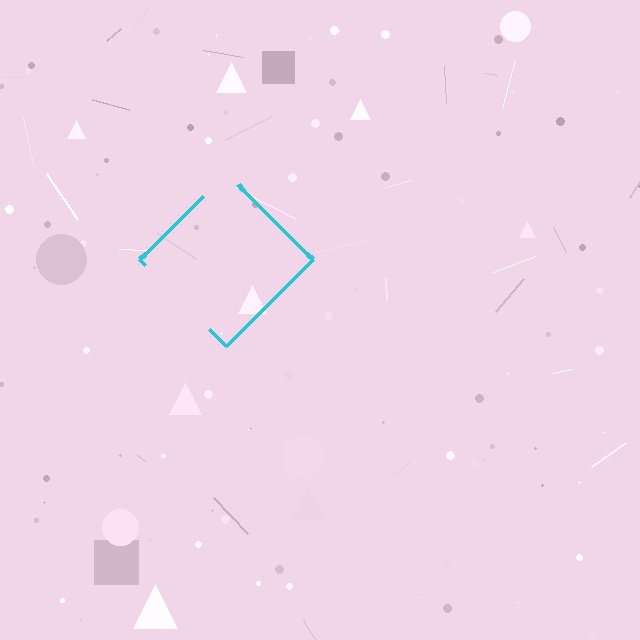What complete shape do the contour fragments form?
The contour fragments form a diamond.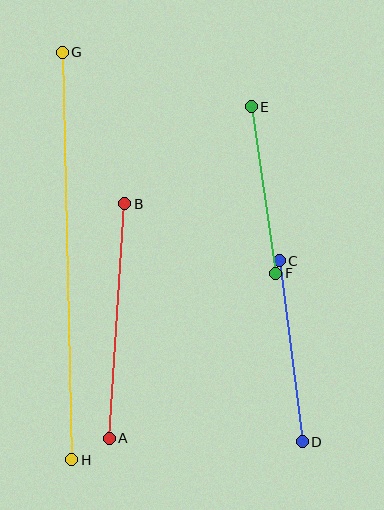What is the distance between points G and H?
The distance is approximately 407 pixels.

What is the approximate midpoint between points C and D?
The midpoint is at approximately (291, 351) pixels.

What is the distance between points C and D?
The distance is approximately 182 pixels.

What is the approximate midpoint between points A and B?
The midpoint is at approximately (117, 321) pixels.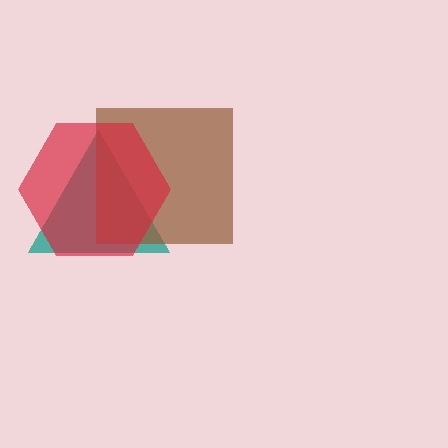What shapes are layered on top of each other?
The layered shapes are: a teal triangle, a brown square, a red hexagon.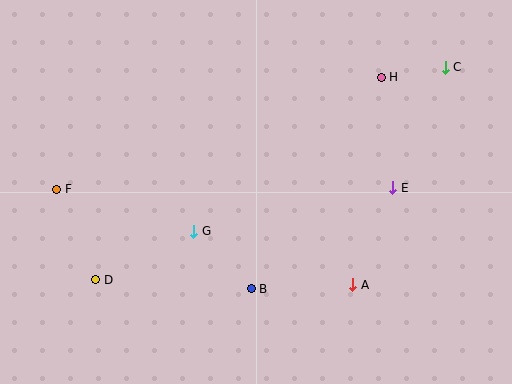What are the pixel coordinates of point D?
Point D is at (96, 280).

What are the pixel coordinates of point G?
Point G is at (194, 231).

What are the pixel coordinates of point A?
Point A is at (353, 285).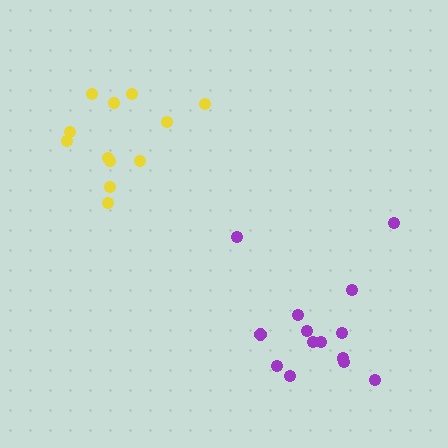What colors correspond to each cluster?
The clusters are colored: purple, yellow.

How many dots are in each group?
Group 1: 14 dots, Group 2: 12 dots (26 total).